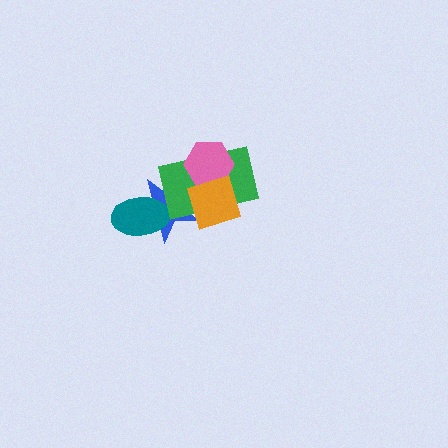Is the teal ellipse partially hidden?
No, no other shape covers it.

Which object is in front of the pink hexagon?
The orange diamond is in front of the pink hexagon.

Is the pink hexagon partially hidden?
Yes, it is partially covered by another shape.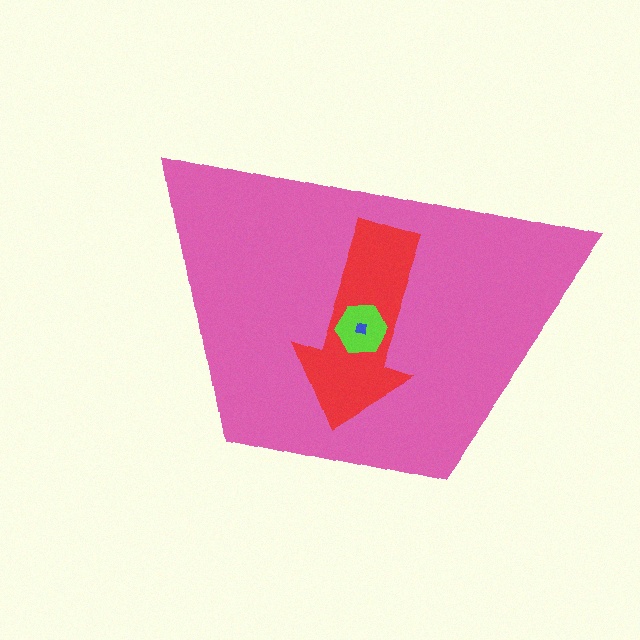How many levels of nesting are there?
4.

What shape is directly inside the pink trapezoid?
The red arrow.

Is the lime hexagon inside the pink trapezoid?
Yes.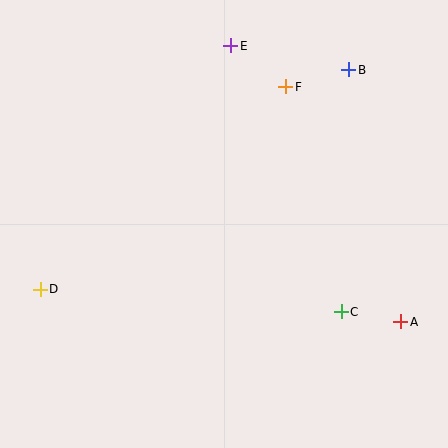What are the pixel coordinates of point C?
Point C is at (341, 312).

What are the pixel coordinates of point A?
Point A is at (401, 322).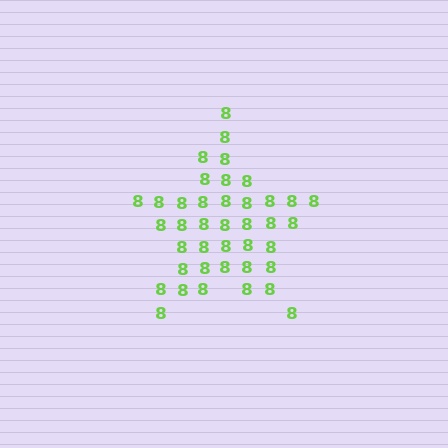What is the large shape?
The large shape is a star.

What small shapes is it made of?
It is made of small digit 8's.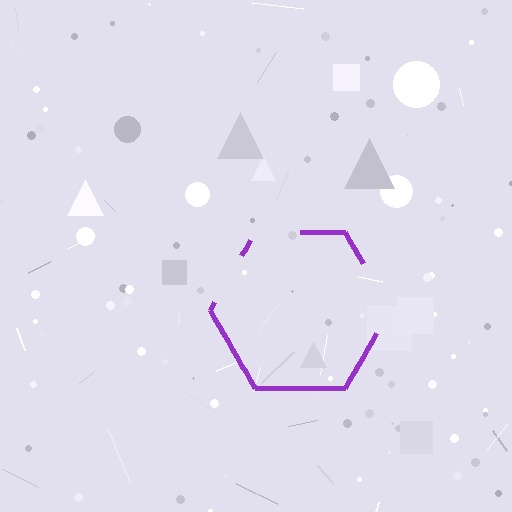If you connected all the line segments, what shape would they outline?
They would outline a hexagon.